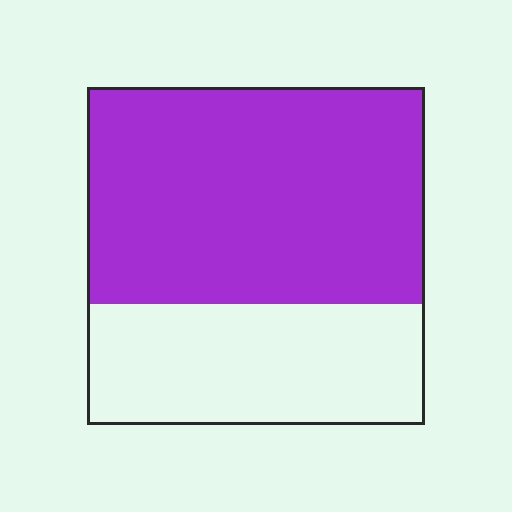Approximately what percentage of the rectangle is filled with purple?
Approximately 65%.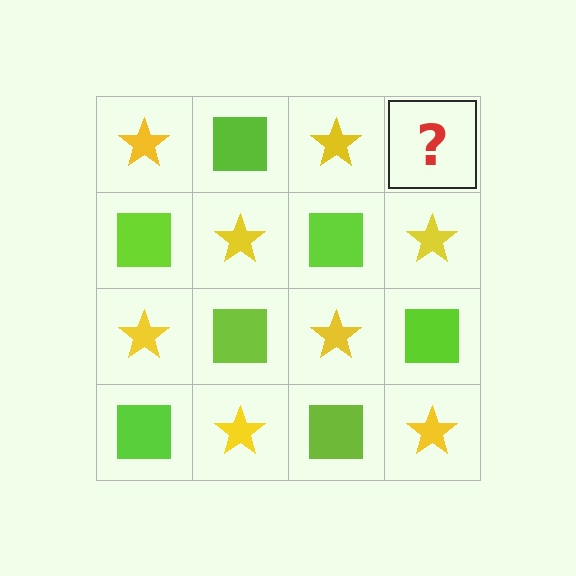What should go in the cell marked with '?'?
The missing cell should contain a lime square.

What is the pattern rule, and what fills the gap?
The rule is that it alternates yellow star and lime square in a checkerboard pattern. The gap should be filled with a lime square.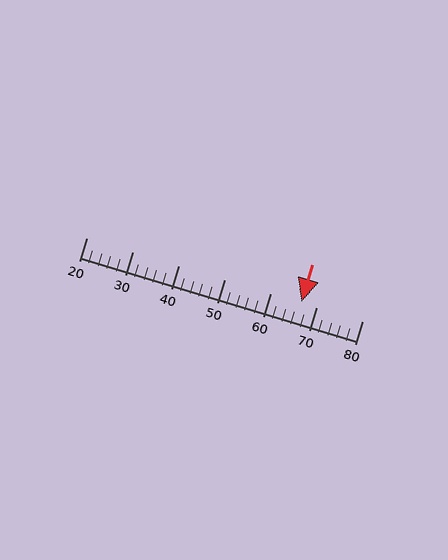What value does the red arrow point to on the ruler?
The red arrow points to approximately 67.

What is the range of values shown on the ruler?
The ruler shows values from 20 to 80.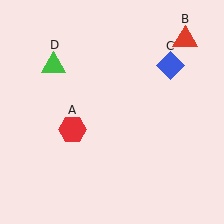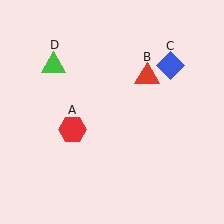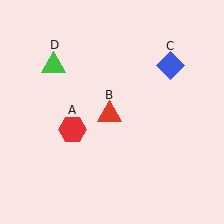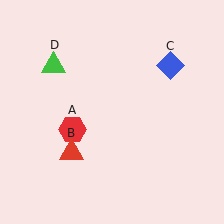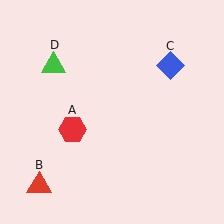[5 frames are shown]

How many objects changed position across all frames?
1 object changed position: red triangle (object B).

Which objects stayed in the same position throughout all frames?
Red hexagon (object A) and blue diamond (object C) and green triangle (object D) remained stationary.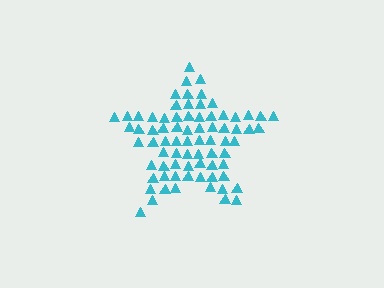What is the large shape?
The large shape is a star.